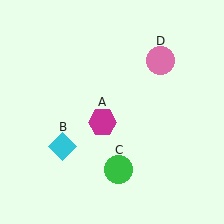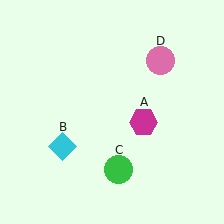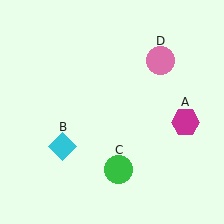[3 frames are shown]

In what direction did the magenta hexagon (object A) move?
The magenta hexagon (object A) moved right.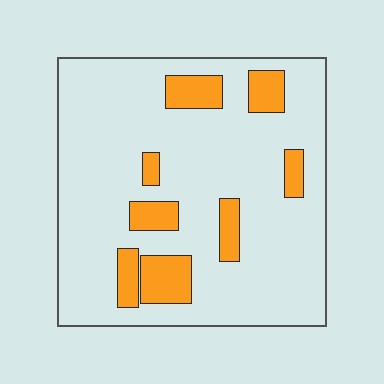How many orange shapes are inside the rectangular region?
8.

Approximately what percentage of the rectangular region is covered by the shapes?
Approximately 15%.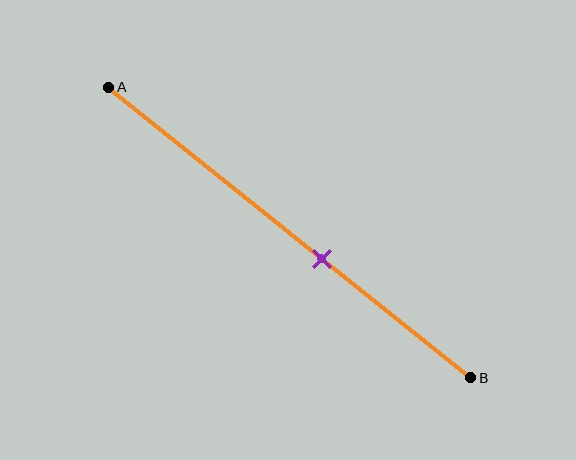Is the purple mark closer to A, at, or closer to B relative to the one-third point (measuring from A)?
The purple mark is closer to point B than the one-third point of segment AB.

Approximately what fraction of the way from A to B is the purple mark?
The purple mark is approximately 60% of the way from A to B.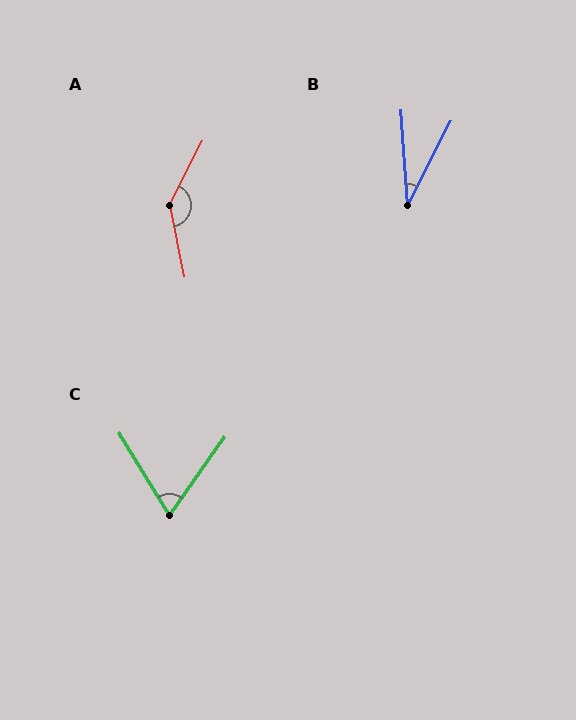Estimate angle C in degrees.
Approximately 67 degrees.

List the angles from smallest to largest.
B (31°), C (67°), A (141°).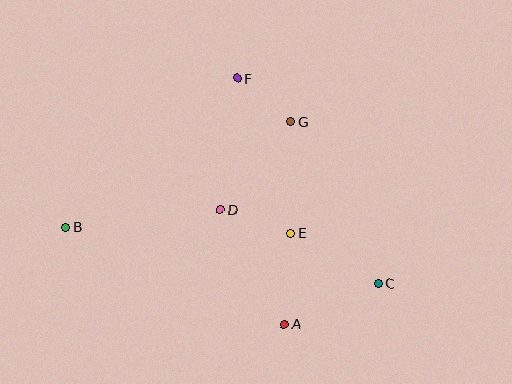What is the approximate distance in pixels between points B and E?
The distance between B and E is approximately 225 pixels.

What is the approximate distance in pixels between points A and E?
The distance between A and E is approximately 91 pixels.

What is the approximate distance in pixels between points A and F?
The distance between A and F is approximately 251 pixels.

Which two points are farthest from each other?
Points B and C are farthest from each other.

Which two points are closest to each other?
Points F and G are closest to each other.